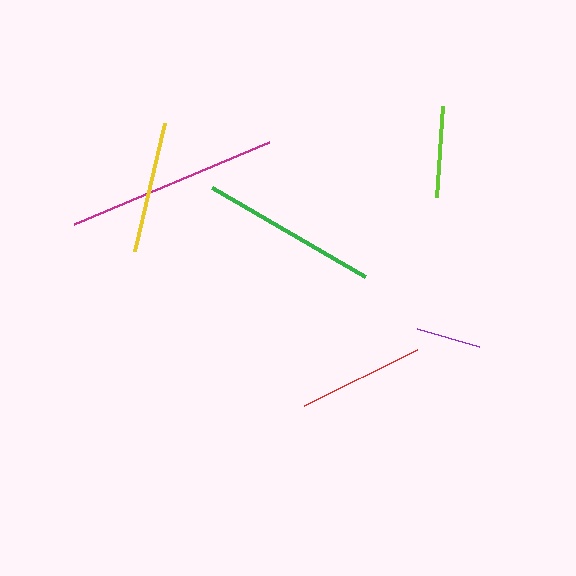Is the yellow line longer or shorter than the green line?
The green line is longer than the yellow line.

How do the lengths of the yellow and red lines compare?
The yellow and red lines are approximately the same length.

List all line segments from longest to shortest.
From longest to shortest: magenta, green, yellow, red, lime, purple.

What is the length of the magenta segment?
The magenta segment is approximately 212 pixels long.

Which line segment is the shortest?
The purple line is the shortest at approximately 65 pixels.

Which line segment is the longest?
The magenta line is the longest at approximately 212 pixels.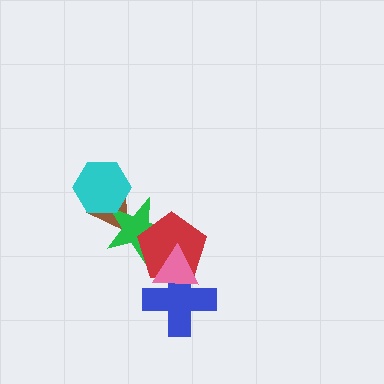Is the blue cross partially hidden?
Yes, it is partially covered by another shape.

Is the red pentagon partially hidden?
Yes, it is partially covered by another shape.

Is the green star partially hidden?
Yes, it is partially covered by another shape.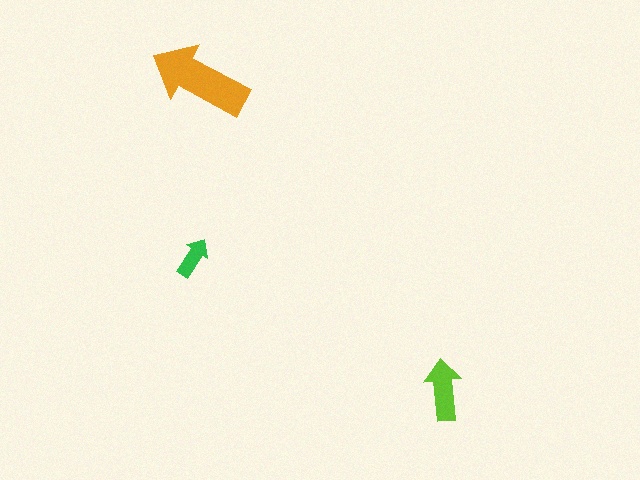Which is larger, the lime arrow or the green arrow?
The lime one.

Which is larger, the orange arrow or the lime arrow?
The orange one.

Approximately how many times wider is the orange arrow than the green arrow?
About 2.5 times wider.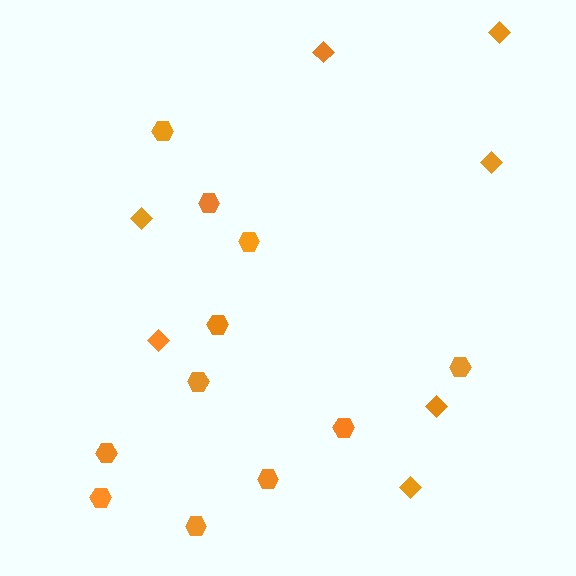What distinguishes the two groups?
There are 2 groups: one group of diamonds (7) and one group of hexagons (11).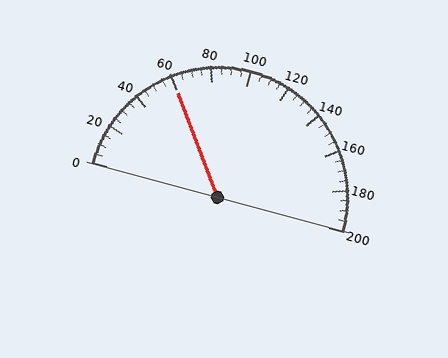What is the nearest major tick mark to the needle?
The nearest major tick mark is 60.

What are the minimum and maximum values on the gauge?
The gauge ranges from 0 to 200.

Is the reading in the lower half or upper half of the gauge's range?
The reading is in the lower half of the range (0 to 200).